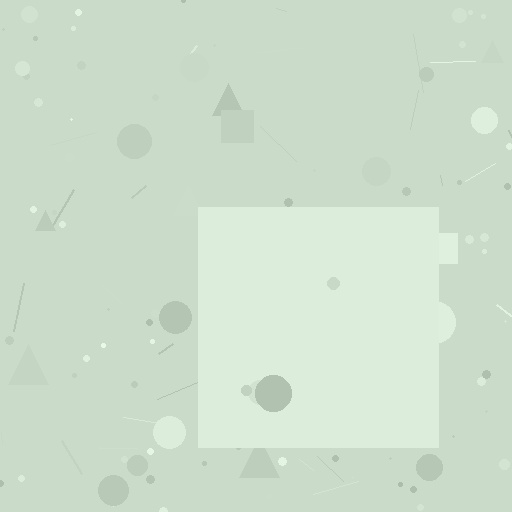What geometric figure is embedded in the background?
A square is embedded in the background.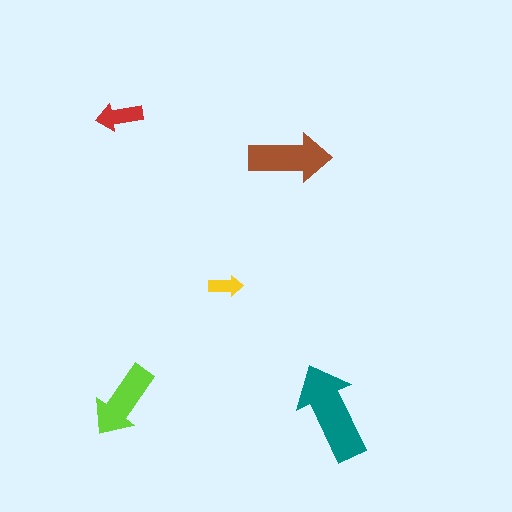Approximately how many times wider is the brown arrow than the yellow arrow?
About 2.5 times wider.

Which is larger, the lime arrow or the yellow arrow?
The lime one.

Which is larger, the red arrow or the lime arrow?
The lime one.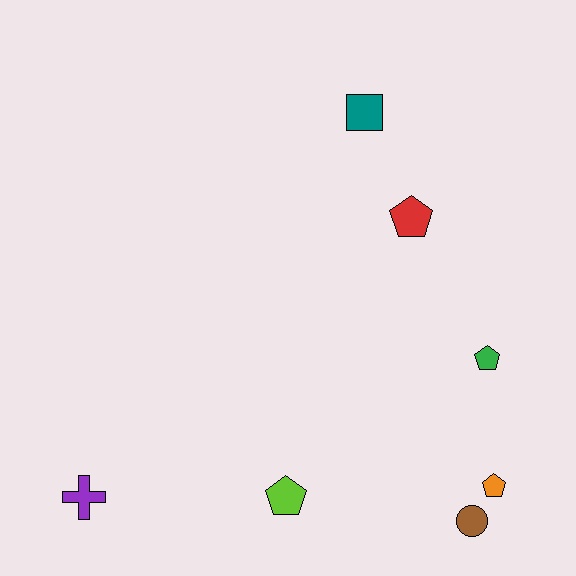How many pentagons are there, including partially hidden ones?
There are 4 pentagons.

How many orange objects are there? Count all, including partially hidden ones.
There is 1 orange object.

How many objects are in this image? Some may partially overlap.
There are 7 objects.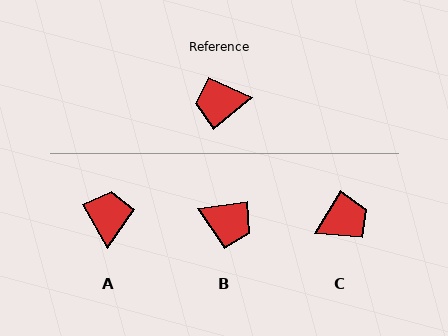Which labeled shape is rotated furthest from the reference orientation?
C, about 161 degrees away.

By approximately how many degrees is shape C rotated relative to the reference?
Approximately 161 degrees clockwise.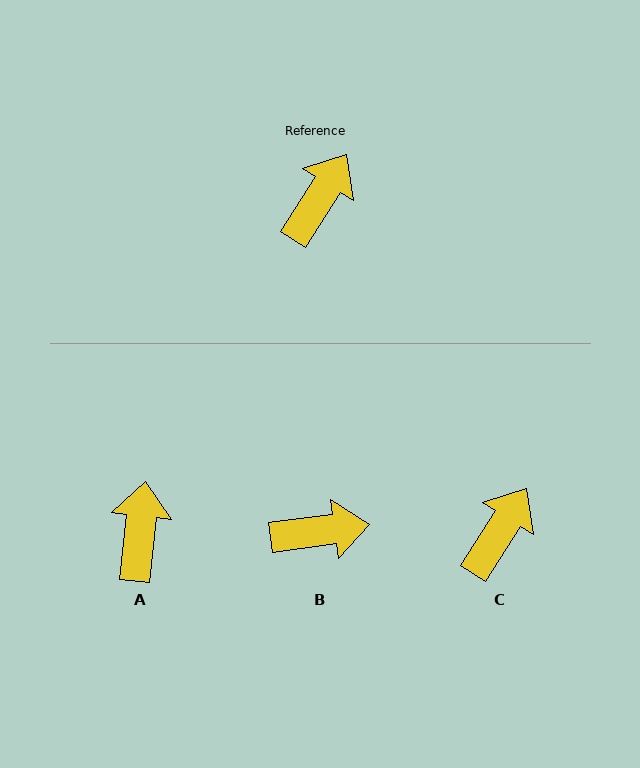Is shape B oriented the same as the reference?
No, it is off by about 50 degrees.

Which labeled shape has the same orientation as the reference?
C.